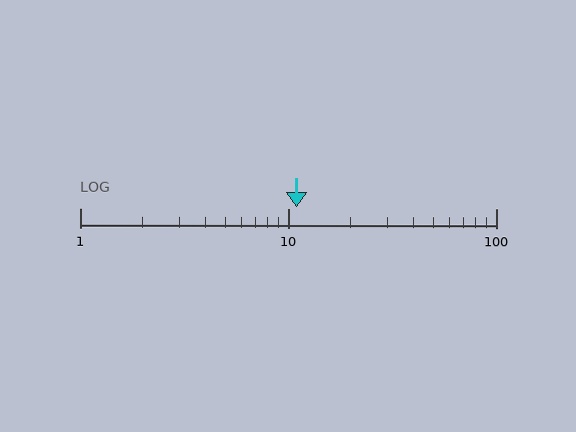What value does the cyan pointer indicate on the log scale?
The pointer indicates approximately 11.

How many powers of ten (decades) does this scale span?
The scale spans 2 decades, from 1 to 100.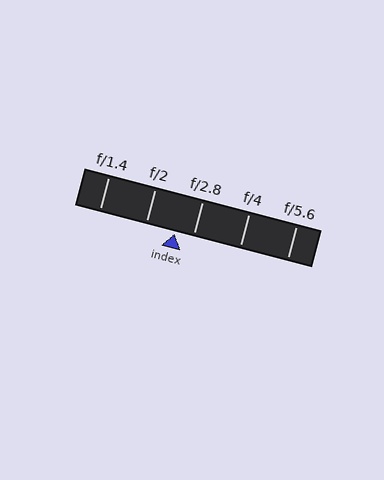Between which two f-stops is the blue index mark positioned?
The index mark is between f/2 and f/2.8.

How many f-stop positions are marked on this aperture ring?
There are 5 f-stop positions marked.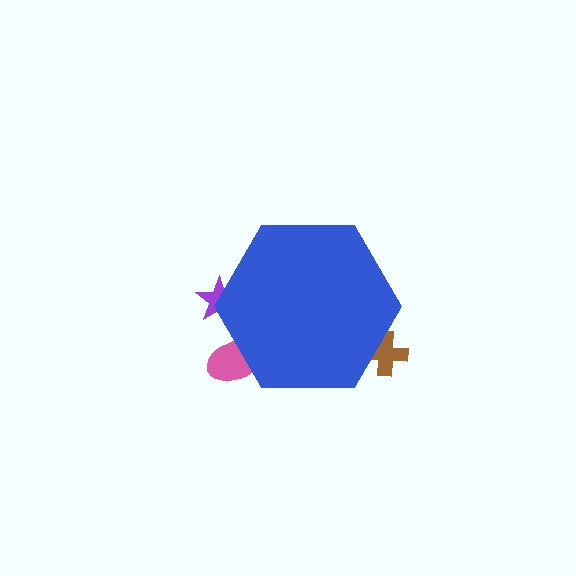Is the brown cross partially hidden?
Yes, the brown cross is partially hidden behind the blue hexagon.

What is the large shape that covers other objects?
A blue hexagon.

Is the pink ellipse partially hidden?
Yes, the pink ellipse is partially hidden behind the blue hexagon.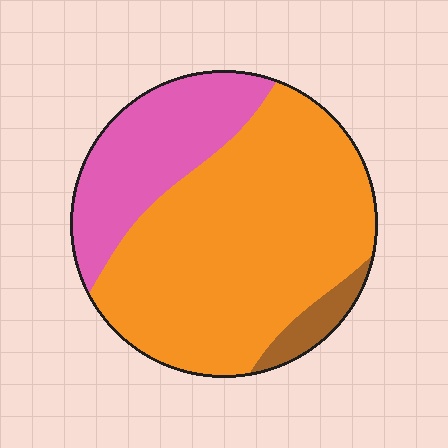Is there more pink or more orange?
Orange.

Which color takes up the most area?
Orange, at roughly 70%.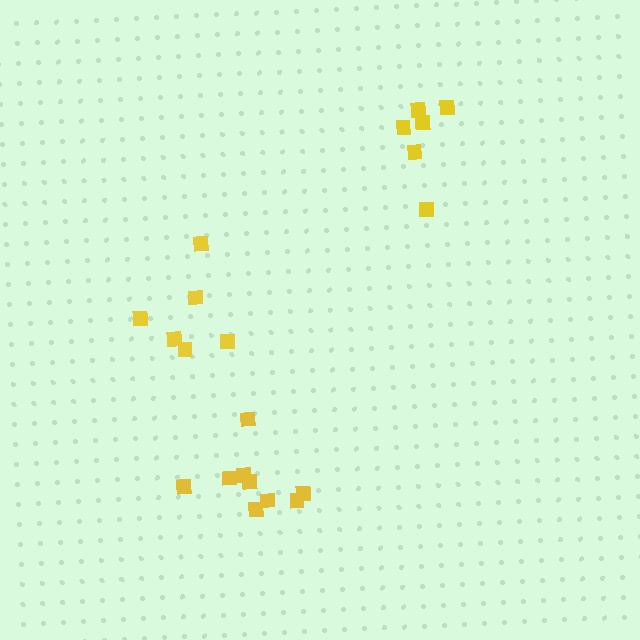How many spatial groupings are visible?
There are 3 spatial groupings.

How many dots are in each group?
Group 1: 6 dots, Group 2: 9 dots, Group 3: 6 dots (21 total).